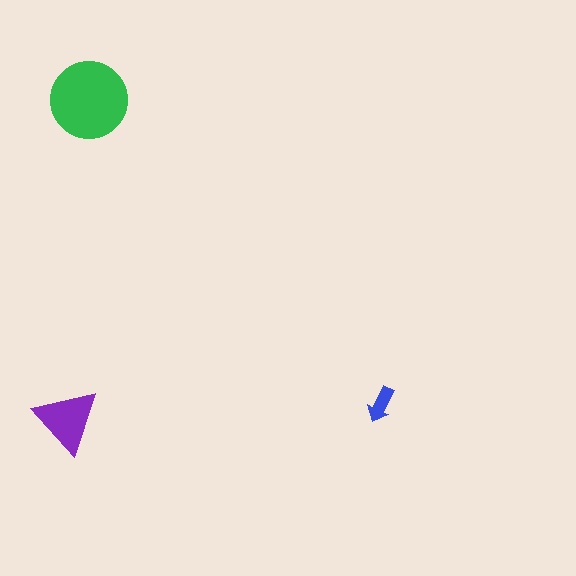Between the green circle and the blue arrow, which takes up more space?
The green circle.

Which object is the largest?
The green circle.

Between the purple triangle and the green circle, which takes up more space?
The green circle.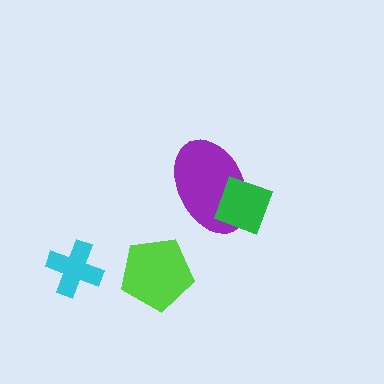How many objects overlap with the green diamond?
1 object overlaps with the green diamond.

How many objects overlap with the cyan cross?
0 objects overlap with the cyan cross.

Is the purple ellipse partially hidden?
Yes, it is partially covered by another shape.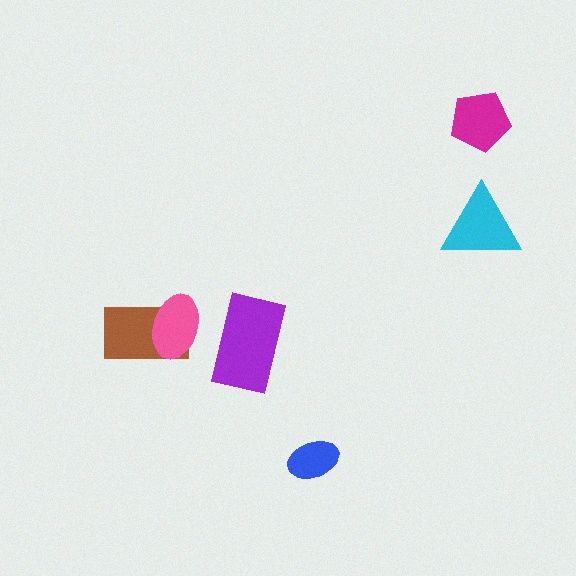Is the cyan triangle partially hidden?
No, no other shape covers it.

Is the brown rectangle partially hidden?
Yes, it is partially covered by another shape.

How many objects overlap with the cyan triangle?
0 objects overlap with the cyan triangle.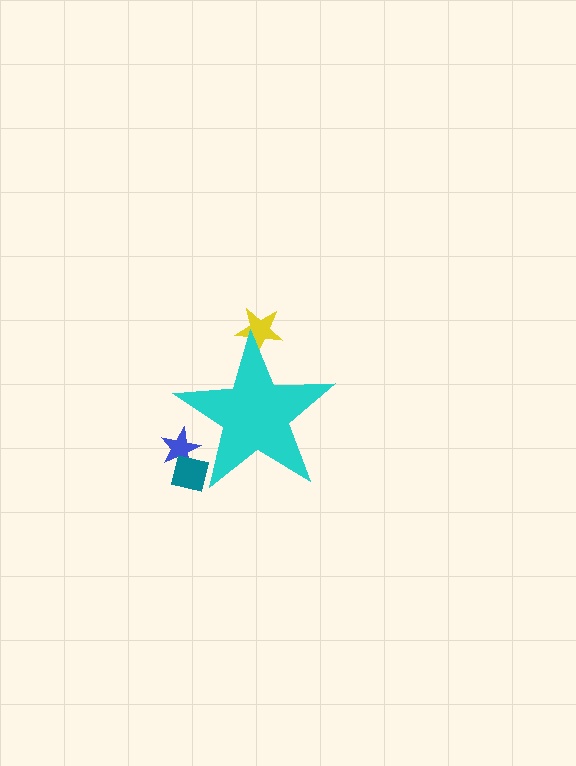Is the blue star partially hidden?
Yes, the blue star is partially hidden behind the cyan star.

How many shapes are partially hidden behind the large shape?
3 shapes are partially hidden.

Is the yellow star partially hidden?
Yes, the yellow star is partially hidden behind the cyan star.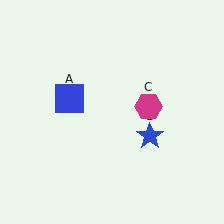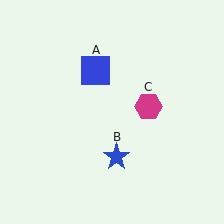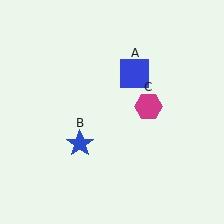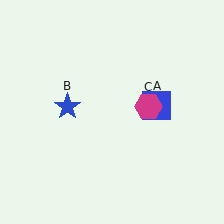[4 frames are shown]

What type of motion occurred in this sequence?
The blue square (object A), blue star (object B) rotated clockwise around the center of the scene.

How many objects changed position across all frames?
2 objects changed position: blue square (object A), blue star (object B).